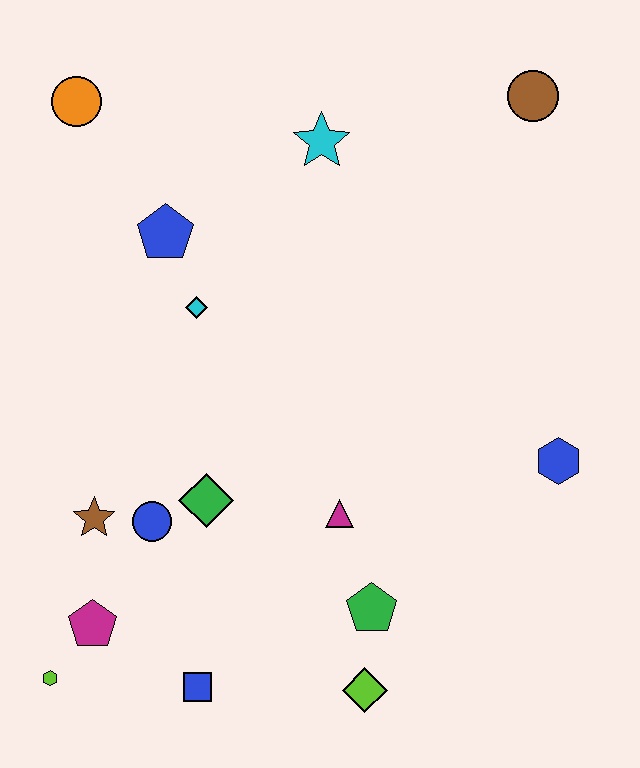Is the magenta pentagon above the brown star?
No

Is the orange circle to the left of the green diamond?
Yes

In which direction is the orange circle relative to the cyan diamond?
The orange circle is above the cyan diamond.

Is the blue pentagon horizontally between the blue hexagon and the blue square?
No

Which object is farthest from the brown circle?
The lime hexagon is farthest from the brown circle.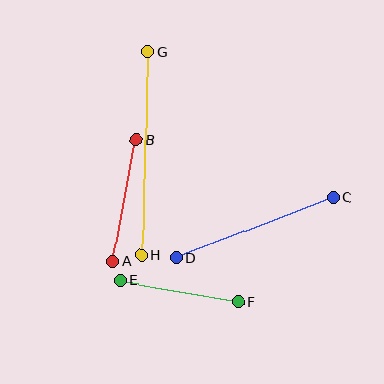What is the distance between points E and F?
The distance is approximately 120 pixels.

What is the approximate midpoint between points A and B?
The midpoint is at approximately (125, 201) pixels.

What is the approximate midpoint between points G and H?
The midpoint is at approximately (145, 153) pixels.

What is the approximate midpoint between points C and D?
The midpoint is at approximately (255, 228) pixels.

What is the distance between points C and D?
The distance is approximately 168 pixels.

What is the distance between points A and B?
The distance is approximately 124 pixels.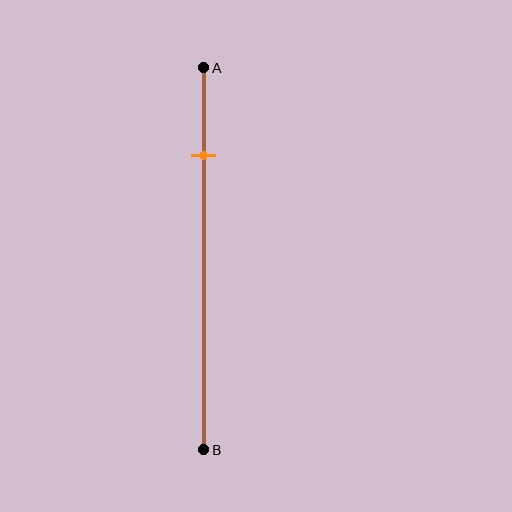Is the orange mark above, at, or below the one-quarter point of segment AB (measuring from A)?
The orange mark is approximately at the one-quarter point of segment AB.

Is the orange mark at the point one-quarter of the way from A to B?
Yes, the mark is approximately at the one-quarter point.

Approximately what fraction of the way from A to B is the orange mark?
The orange mark is approximately 25% of the way from A to B.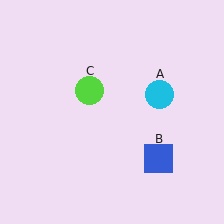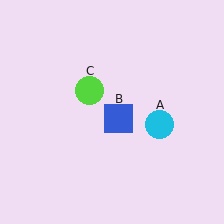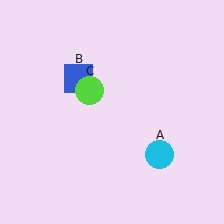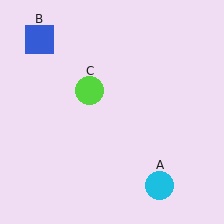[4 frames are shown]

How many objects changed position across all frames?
2 objects changed position: cyan circle (object A), blue square (object B).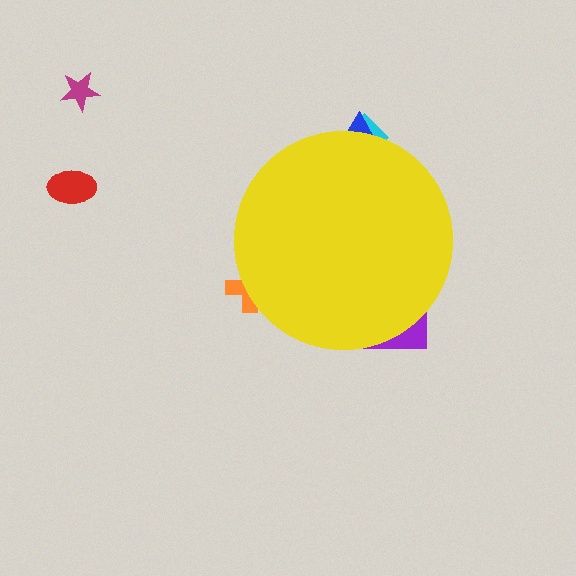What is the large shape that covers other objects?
A yellow circle.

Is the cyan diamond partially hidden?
Yes, the cyan diamond is partially hidden behind the yellow circle.